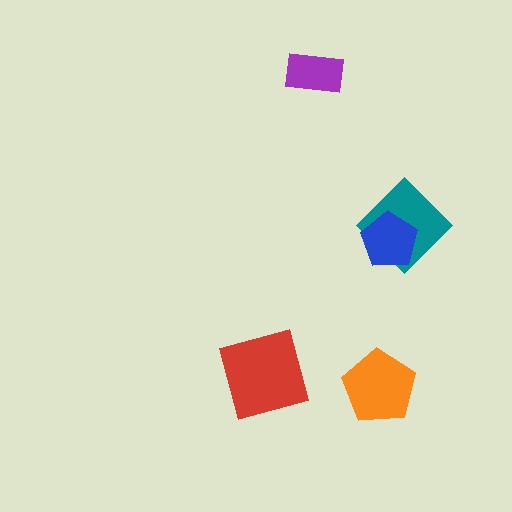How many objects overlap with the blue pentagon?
1 object overlaps with the blue pentagon.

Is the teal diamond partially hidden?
Yes, it is partially covered by another shape.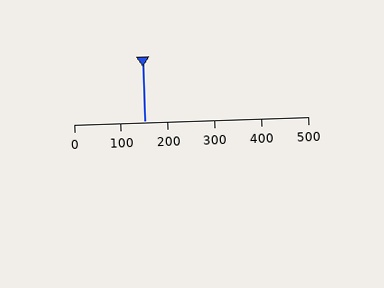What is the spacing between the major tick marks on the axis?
The major ticks are spaced 100 apart.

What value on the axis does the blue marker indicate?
The marker indicates approximately 150.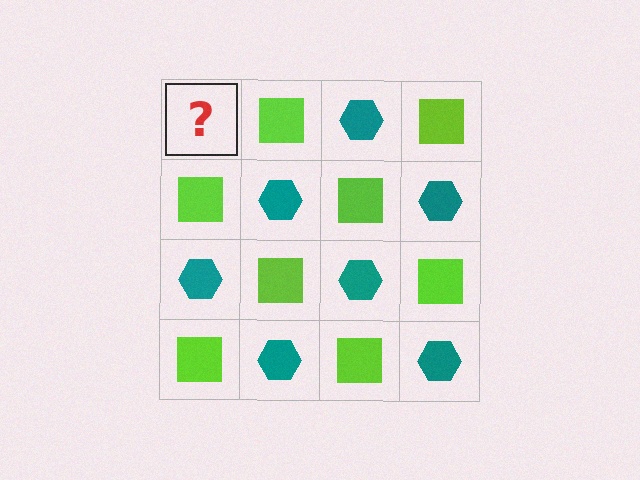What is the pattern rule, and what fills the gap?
The rule is that it alternates teal hexagon and lime square in a checkerboard pattern. The gap should be filled with a teal hexagon.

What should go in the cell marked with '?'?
The missing cell should contain a teal hexagon.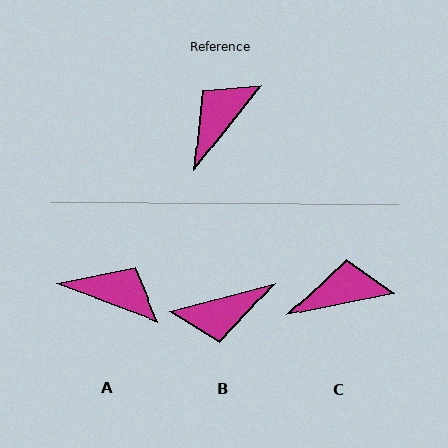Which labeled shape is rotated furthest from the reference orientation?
B, about 143 degrees away.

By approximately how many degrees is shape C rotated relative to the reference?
Approximately 40 degrees clockwise.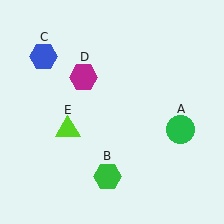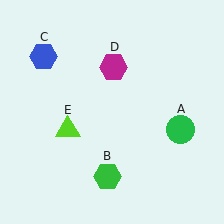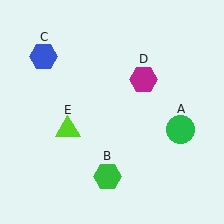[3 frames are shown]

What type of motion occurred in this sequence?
The magenta hexagon (object D) rotated clockwise around the center of the scene.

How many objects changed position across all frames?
1 object changed position: magenta hexagon (object D).